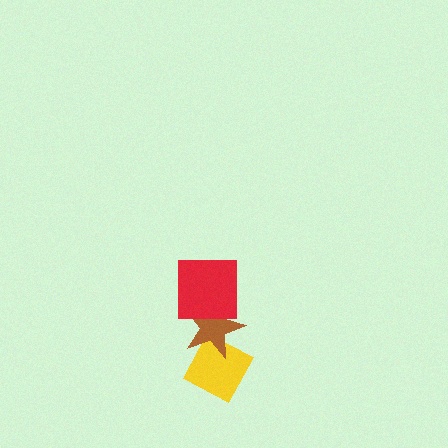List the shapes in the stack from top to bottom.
From top to bottom: the red square, the brown star, the yellow diamond.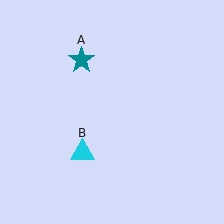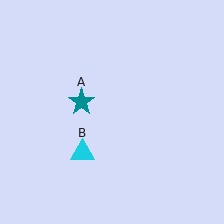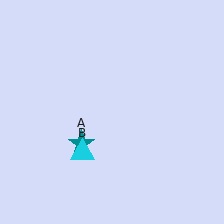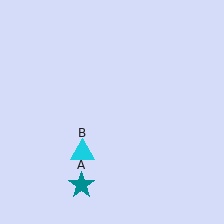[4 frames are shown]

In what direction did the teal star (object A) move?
The teal star (object A) moved down.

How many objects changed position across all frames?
1 object changed position: teal star (object A).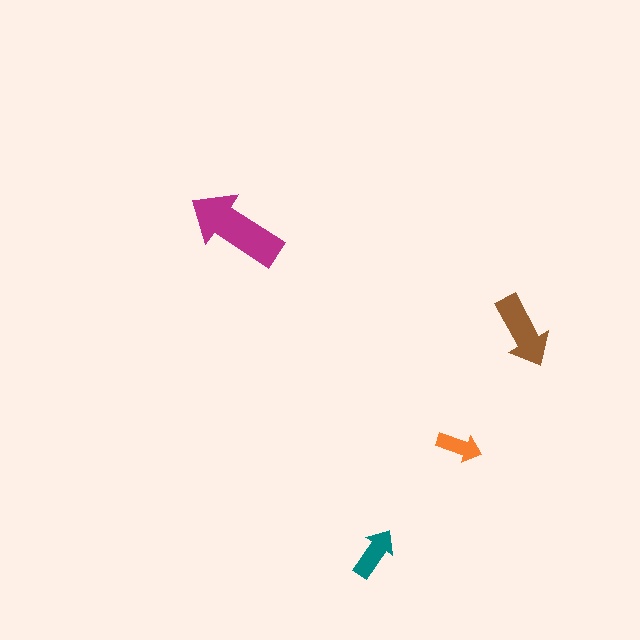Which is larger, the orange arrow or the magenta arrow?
The magenta one.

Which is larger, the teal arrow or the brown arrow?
The brown one.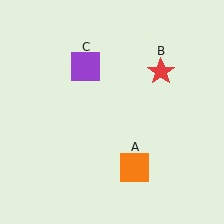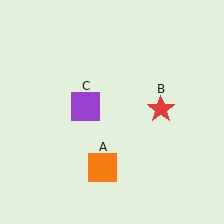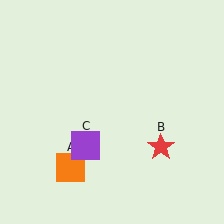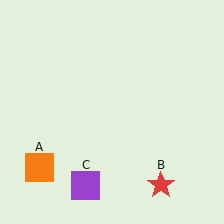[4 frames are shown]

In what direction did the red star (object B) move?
The red star (object B) moved down.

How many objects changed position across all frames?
3 objects changed position: orange square (object A), red star (object B), purple square (object C).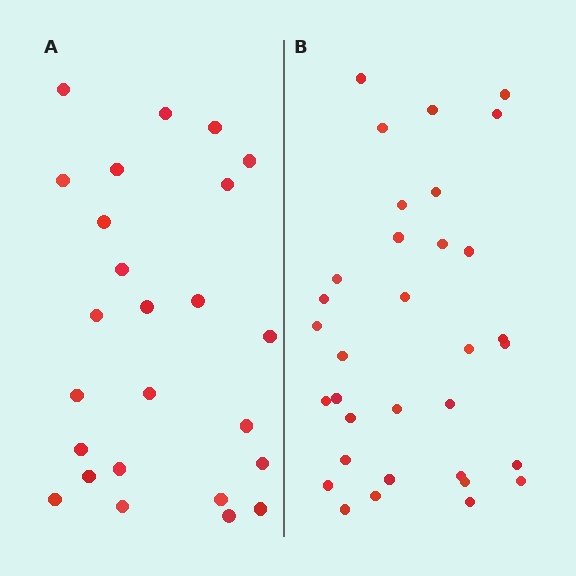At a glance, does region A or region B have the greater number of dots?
Region B (the right region) has more dots.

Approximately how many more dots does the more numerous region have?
Region B has roughly 8 or so more dots than region A.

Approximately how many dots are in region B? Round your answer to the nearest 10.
About 30 dots. (The exact count is 33, which rounds to 30.)